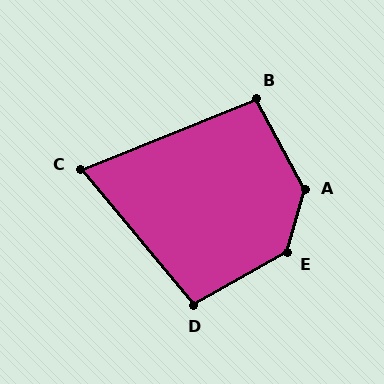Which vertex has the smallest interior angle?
C, at approximately 72 degrees.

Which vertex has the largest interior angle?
A, at approximately 136 degrees.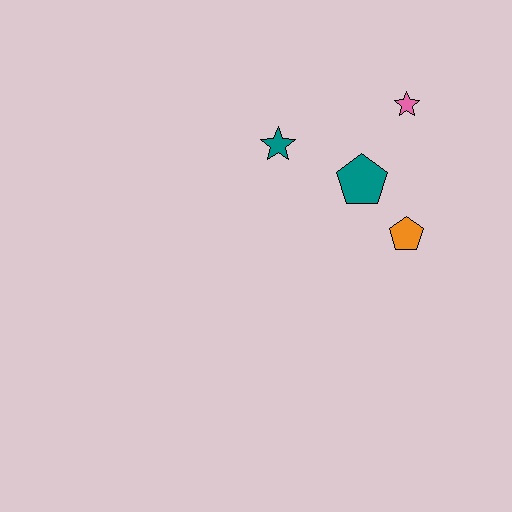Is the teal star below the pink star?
Yes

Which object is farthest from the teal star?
The orange pentagon is farthest from the teal star.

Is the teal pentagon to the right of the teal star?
Yes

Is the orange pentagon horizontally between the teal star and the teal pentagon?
No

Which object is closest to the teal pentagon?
The orange pentagon is closest to the teal pentagon.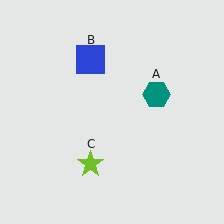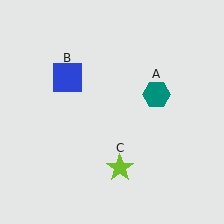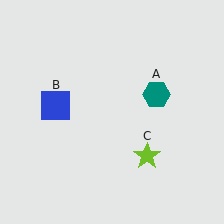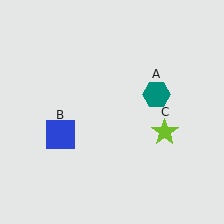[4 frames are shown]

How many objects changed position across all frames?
2 objects changed position: blue square (object B), lime star (object C).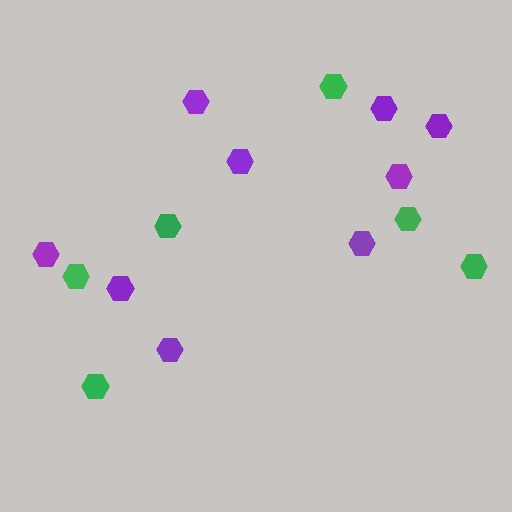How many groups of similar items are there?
There are 2 groups: one group of purple hexagons (9) and one group of green hexagons (6).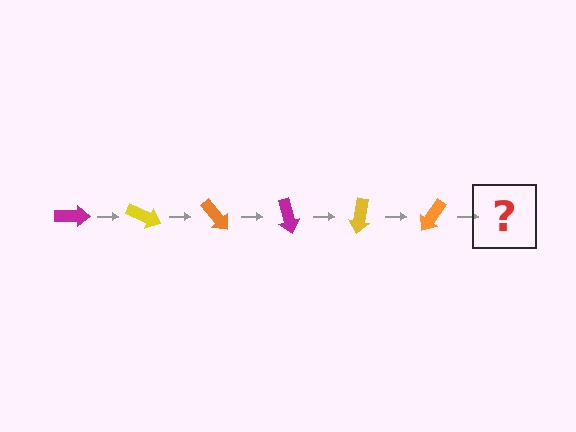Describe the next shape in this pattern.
It should be a magenta arrow, rotated 150 degrees from the start.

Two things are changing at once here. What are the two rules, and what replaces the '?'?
The two rules are that it rotates 25 degrees each step and the color cycles through magenta, yellow, and orange. The '?' should be a magenta arrow, rotated 150 degrees from the start.